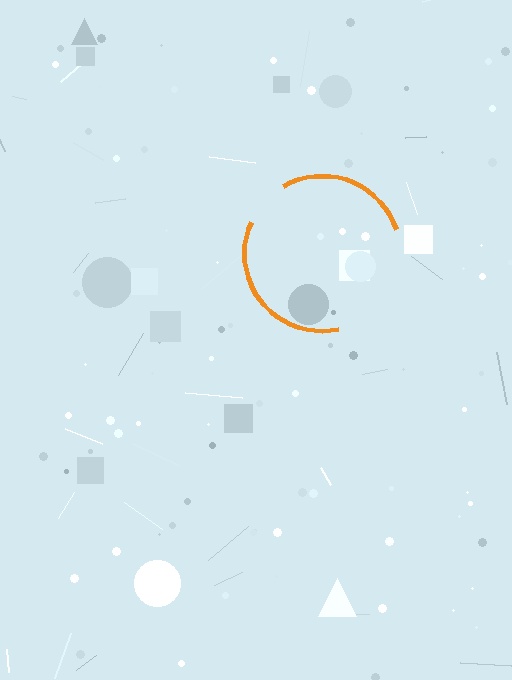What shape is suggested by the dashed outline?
The dashed outline suggests a circle.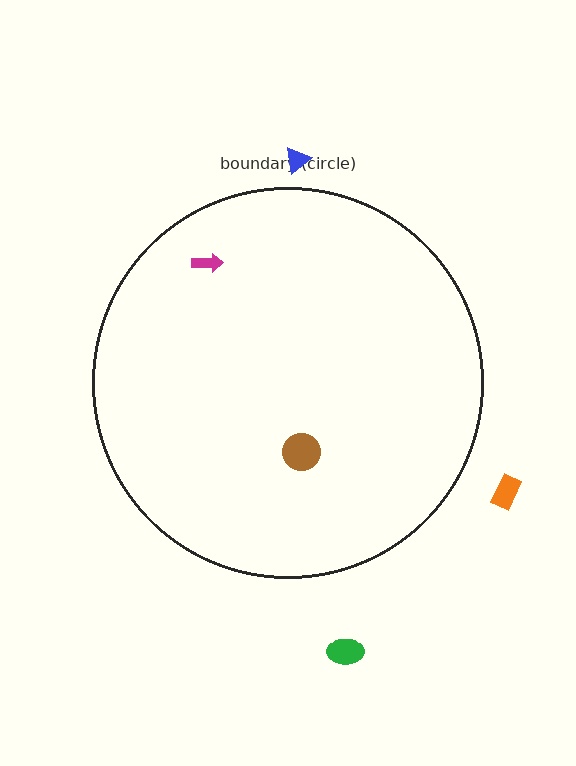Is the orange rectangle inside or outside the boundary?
Outside.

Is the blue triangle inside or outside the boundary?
Outside.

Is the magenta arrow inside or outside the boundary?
Inside.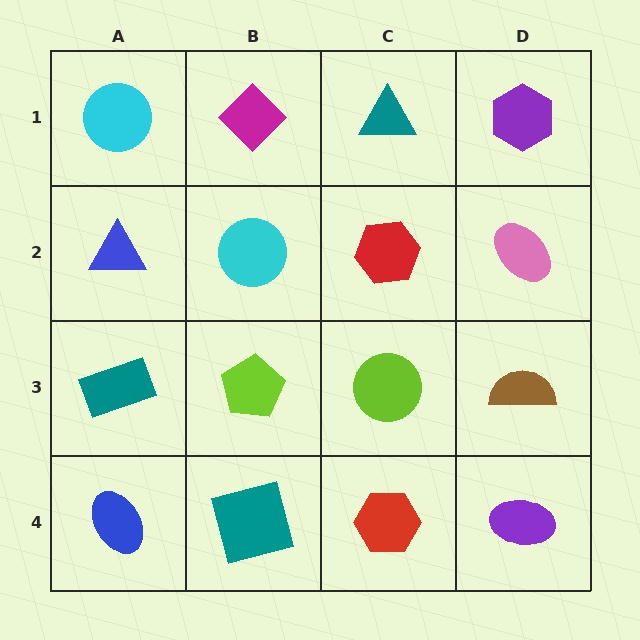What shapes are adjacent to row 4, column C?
A lime circle (row 3, column C), a teal square (row 4, column B), a purple ellipse (row 4, column D).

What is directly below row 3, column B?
A teal square.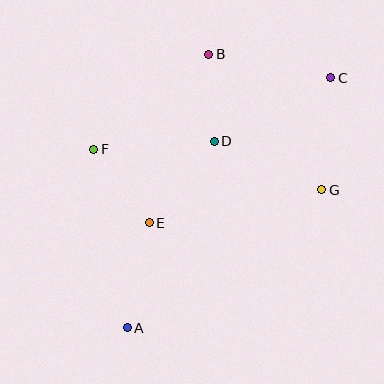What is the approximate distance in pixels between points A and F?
The distance between A and F is approximately 182 pixels.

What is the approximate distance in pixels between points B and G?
The distance between B and G is approximately 176 pixels.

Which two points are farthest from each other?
Points A and C are farthest from each other.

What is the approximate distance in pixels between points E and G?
The distance between E and G is approximately 175 pixels.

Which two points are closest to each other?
Points B and D are closest to each other.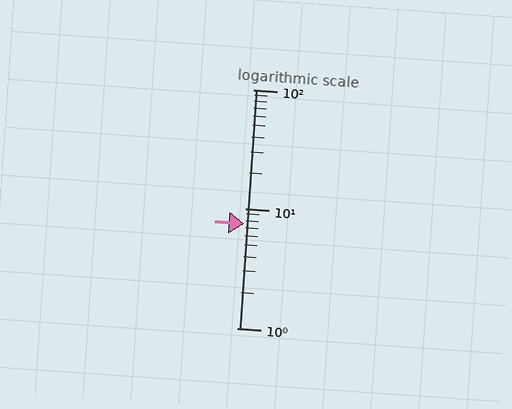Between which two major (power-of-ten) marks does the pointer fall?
The pointer is between 1 and 10.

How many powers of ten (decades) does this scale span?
The scale spans 2 decades, from 1 to 100.